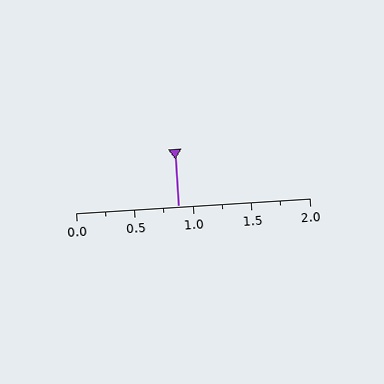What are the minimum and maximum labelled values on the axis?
The axis runs from 0.0 to 2.0.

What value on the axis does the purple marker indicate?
The marker indicates approximately 0.88.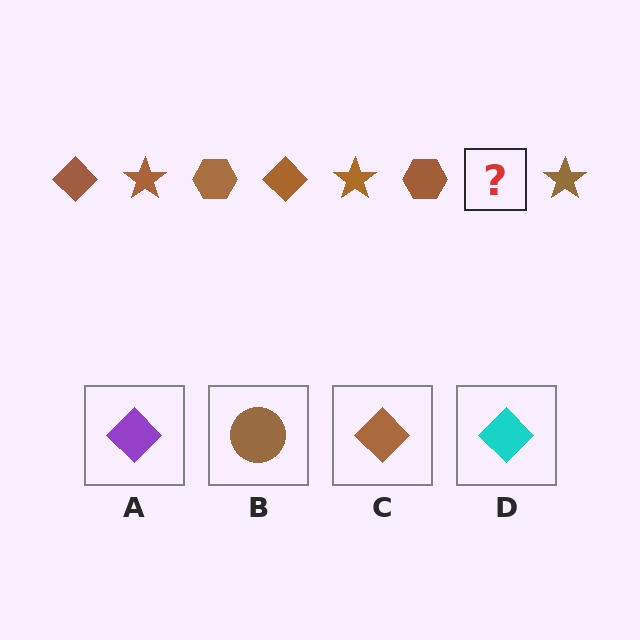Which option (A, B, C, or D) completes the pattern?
C.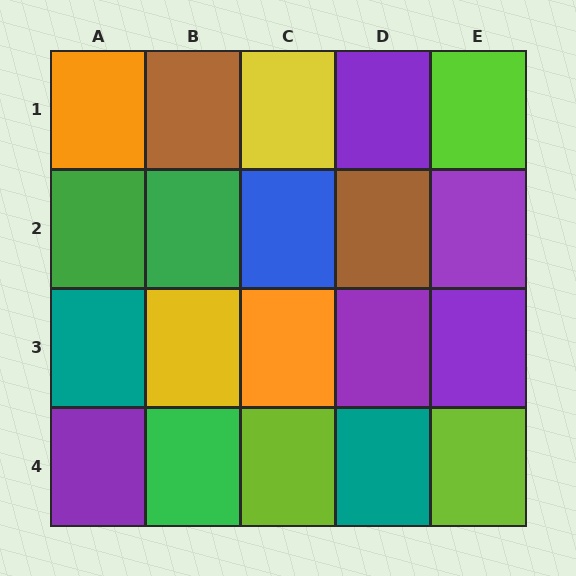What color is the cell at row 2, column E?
Purple.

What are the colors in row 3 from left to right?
Teal, yellow, orange, purple, purple.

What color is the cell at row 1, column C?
Yellow.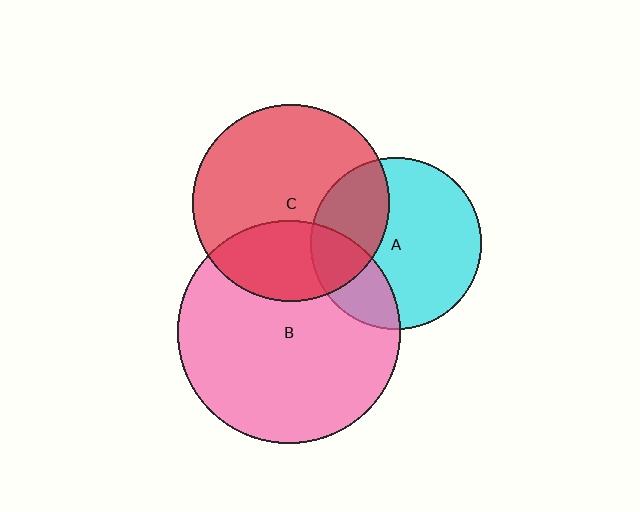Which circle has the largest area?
Circle B (pink).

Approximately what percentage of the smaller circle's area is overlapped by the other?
Approximately 30%.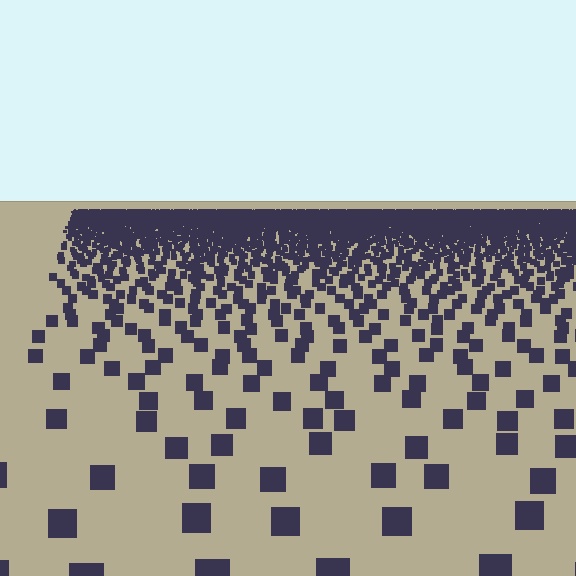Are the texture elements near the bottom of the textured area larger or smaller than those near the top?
Larger. Near the bottom, elements are closer to the viewer and appear at a bigger on-screen size.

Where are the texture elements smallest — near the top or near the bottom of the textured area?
Near the top.